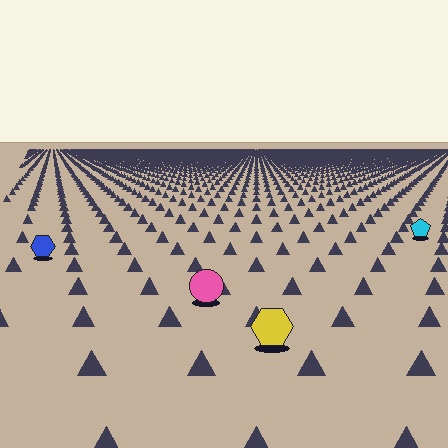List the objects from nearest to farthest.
From nearest to farthest: the yellow hexagon, the pink circle, the blue hexagon, the cyan pentagon.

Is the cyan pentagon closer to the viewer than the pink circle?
No. The pink circle is closer — you can tell from the texture gradient: the ground texture is coarser near it.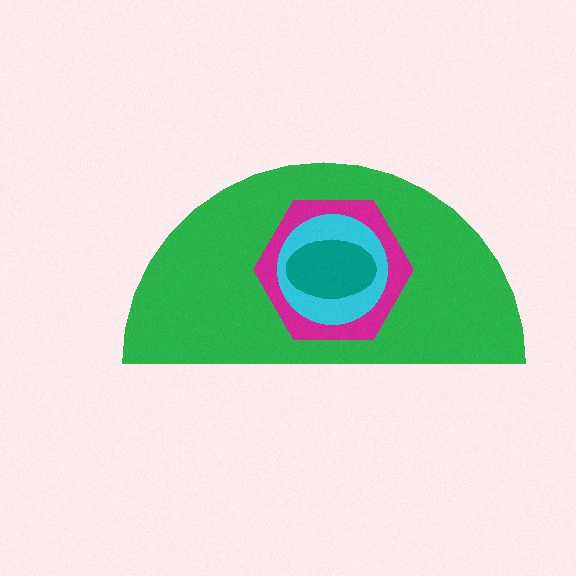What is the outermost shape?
The green semicircle.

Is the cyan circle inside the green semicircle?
Yes.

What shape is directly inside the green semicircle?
The magenta hexagon.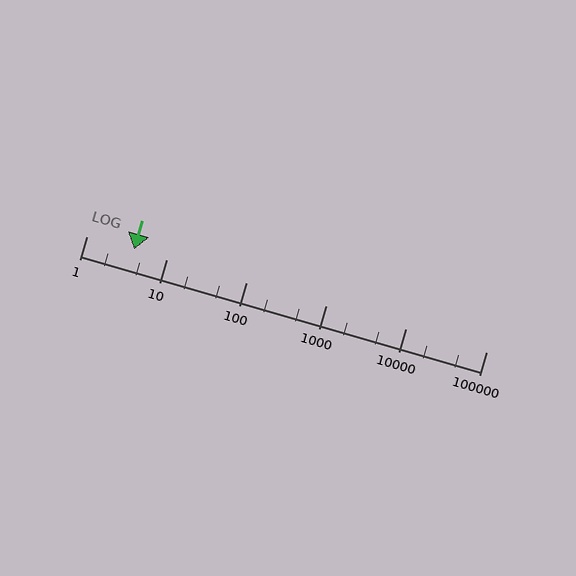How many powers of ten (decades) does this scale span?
The scale spans 5 decades, from 1 to 100000.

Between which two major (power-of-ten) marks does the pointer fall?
The pointer is between 1 and 10.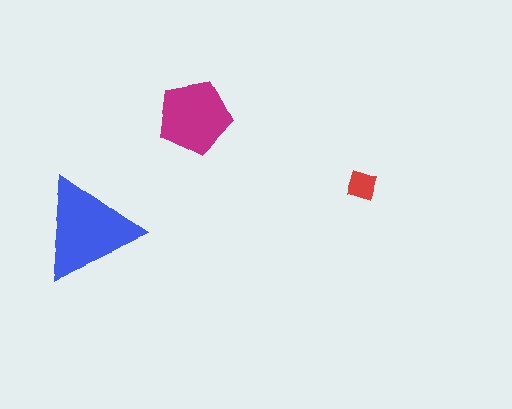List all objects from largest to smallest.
The blue triangle, the magenta pentagon, the red diamond.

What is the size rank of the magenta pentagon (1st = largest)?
2nd.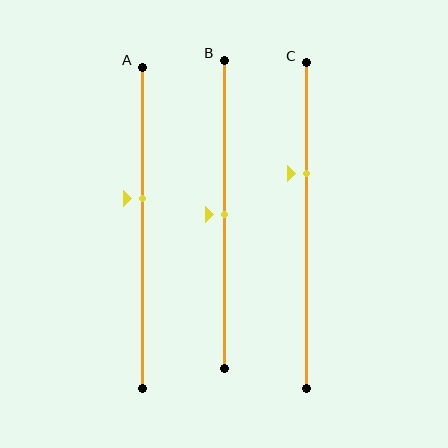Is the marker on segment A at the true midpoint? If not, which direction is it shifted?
No, the marker on segment A is shifted upward by about 9% of the segment length.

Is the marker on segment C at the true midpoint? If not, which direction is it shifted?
No, the marker on segment C is shifted upward by about 16% of the segment length.